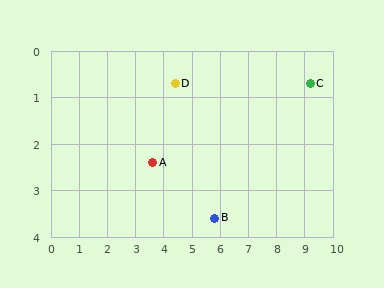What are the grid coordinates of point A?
Point A is at approximately (3.6, 2.4).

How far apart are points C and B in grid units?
Points C and B are about 4.5 grid units apart.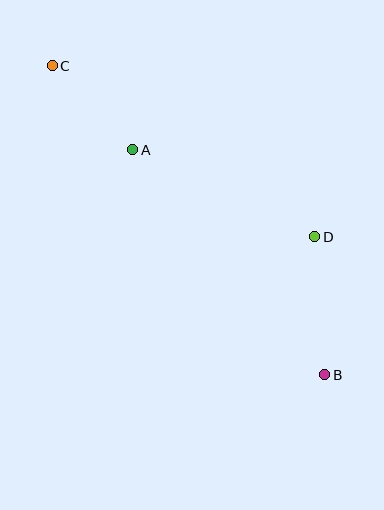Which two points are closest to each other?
Points A and C are closest to each other.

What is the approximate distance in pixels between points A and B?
The distance between A and B is approximately 296 pixels.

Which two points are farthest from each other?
Points B and C are farthest from each other.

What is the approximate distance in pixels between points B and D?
The distance between B and D is approximately 138 pixels.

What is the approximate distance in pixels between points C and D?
The distance between C and D is approximately 313 pixels.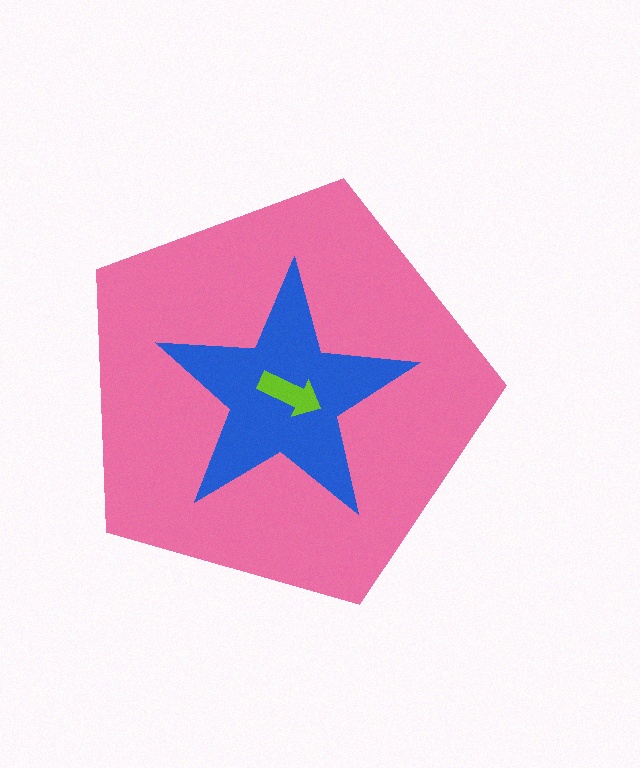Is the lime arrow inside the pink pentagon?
Yes.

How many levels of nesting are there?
3.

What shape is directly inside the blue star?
The lime arrow.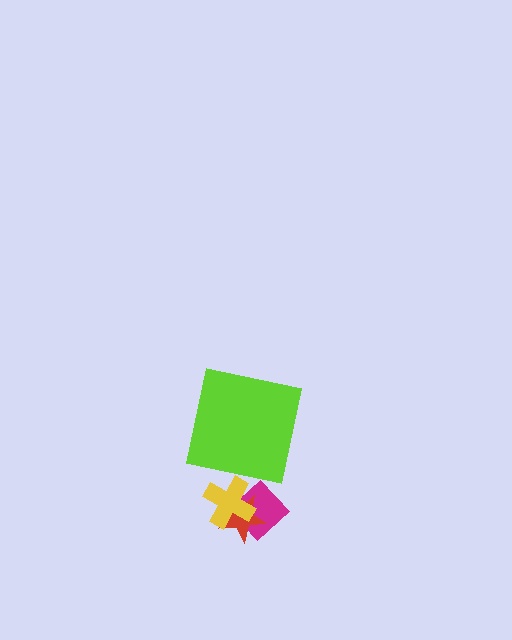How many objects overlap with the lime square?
0 objects overlap with the lime square.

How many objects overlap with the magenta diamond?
2 objects overlap with the magenta diamond.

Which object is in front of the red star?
The yellow cross is in front of the red star.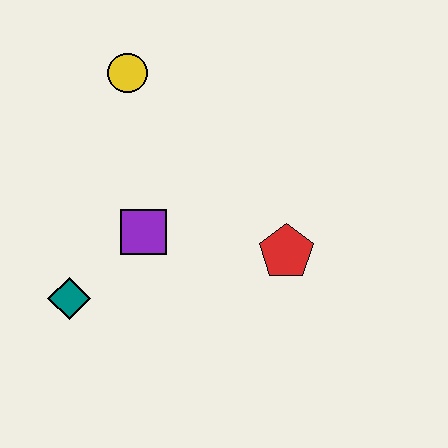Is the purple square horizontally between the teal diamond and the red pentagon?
Yes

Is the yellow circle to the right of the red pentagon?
No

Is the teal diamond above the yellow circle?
No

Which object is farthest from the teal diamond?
The yellow circle is farthest from the teal diamond.